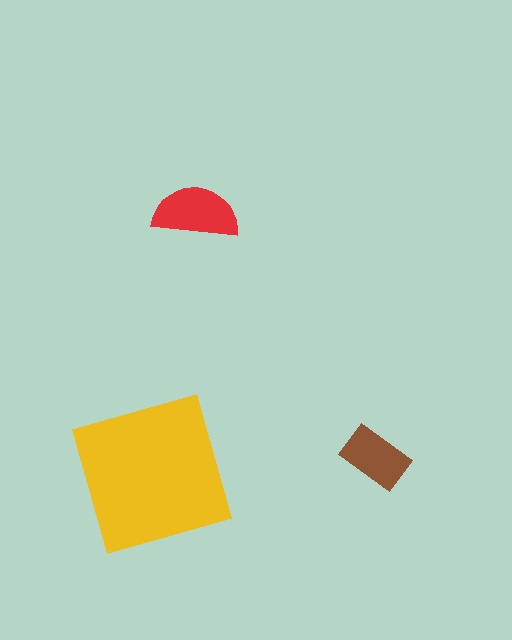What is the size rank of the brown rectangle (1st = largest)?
3rd.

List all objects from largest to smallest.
The yellow square, the red semicircle, the brown rectangle.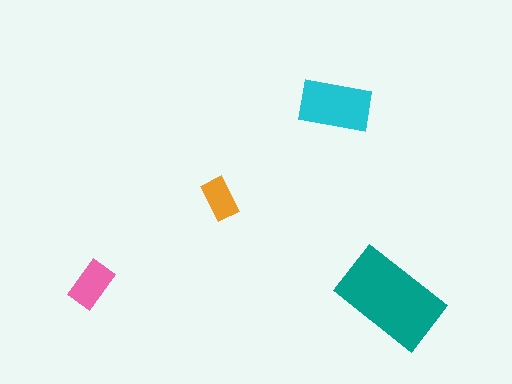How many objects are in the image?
There are 4 objects in the image.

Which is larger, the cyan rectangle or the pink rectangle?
The cyan one.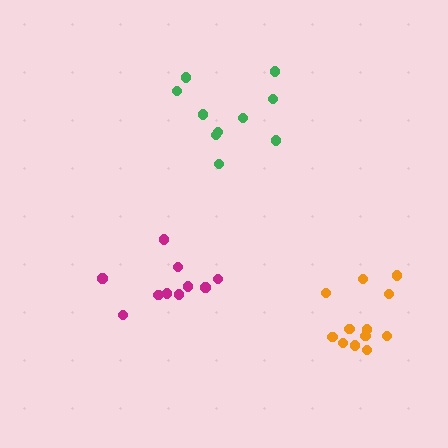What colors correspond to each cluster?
The clusters are colored: magenta, green, orange.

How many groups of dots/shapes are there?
There are 3 groups.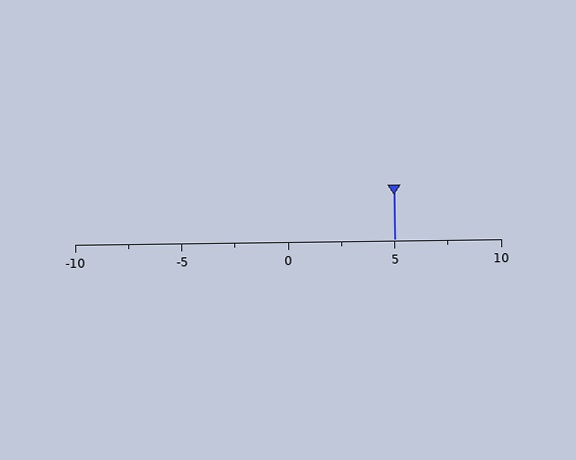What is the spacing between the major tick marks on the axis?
The major ticks are spaced 5 apart.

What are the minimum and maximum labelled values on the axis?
The axis runs from -10 to 10.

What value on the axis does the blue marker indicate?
The marker indicates approximately 5.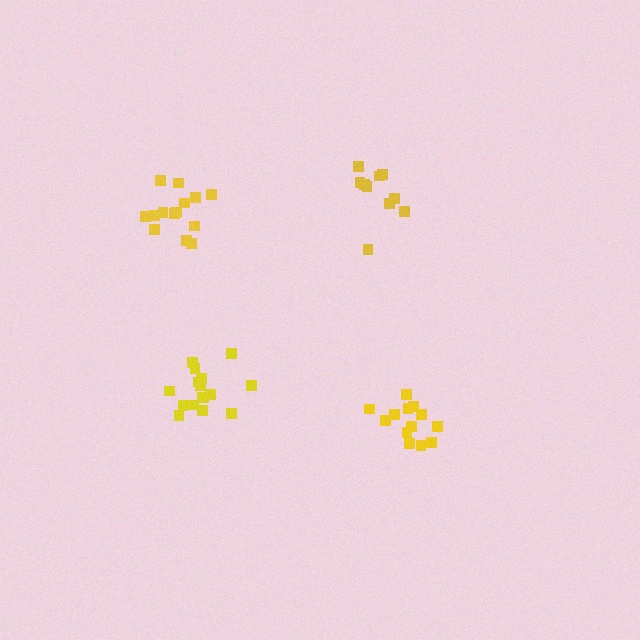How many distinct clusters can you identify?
There are 4 distinct clusters.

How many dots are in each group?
Group 1: 13 dots, Group 2: 16 dots, Group 3: 14 dots, Group 4: 10 dots (53 total).